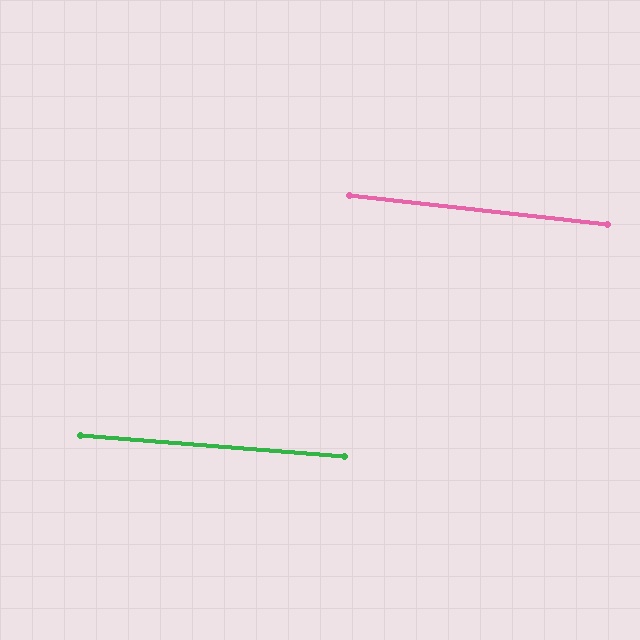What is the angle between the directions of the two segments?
Approximately 2 degrees.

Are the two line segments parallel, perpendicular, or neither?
Parallel — their directions differ by only 1.9°.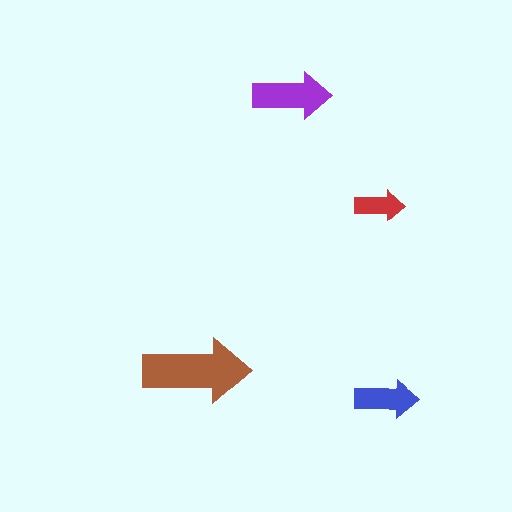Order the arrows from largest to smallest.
the brown one, the purple one, the blue one, the red one.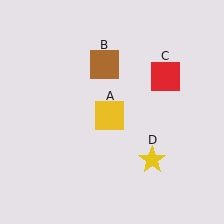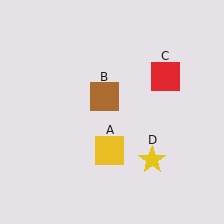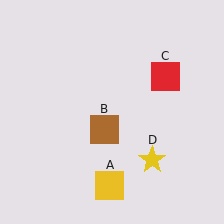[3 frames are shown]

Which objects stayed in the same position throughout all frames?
Red square (object C) and yellow star (object D) remained stationary.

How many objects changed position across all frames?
2 objects changed position: yellow square (object A), brown square (object B).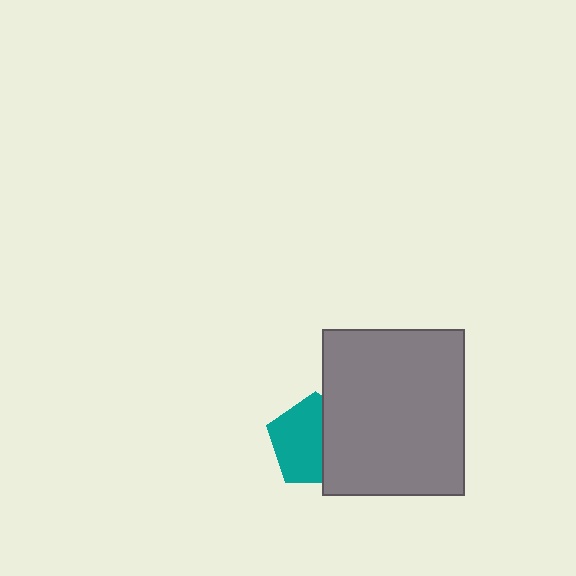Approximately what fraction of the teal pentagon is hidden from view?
Roughly 41% of the teal pentagon is hidden behind the gray rectangle.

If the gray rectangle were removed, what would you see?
You would see the complete teal pentagon.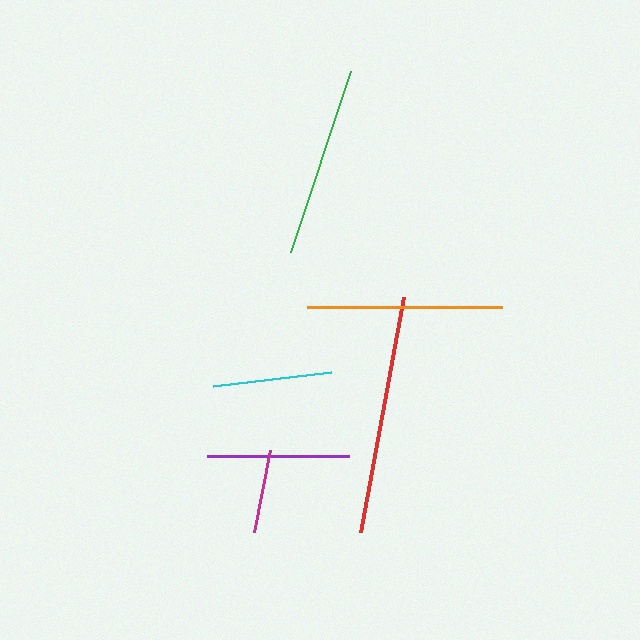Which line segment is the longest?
The red line is the longest at approximately 238 pixels.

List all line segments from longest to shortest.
From longest to shortest: red, orange, green, purple, cyan, magenta.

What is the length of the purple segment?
The purple segment is approximately 141 pixels long.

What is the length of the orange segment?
The orange segment is approximately 195 pixels long.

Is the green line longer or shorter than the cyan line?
The green line is longer than the cyan line.